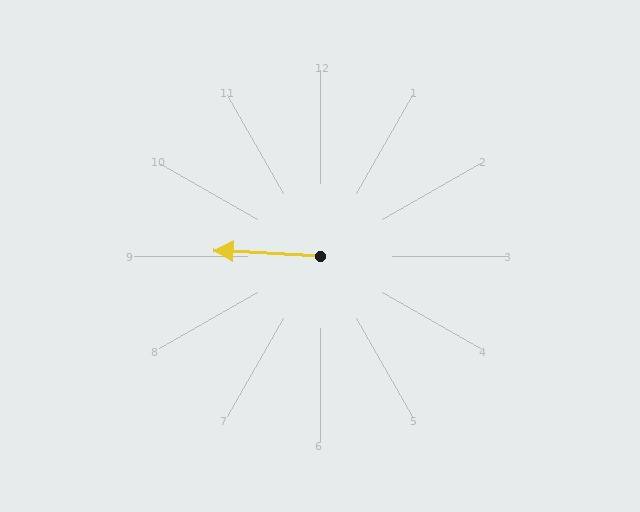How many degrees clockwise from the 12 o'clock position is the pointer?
Approximately 273 degrees.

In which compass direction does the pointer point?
West.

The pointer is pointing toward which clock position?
Roughly 9 o'clock.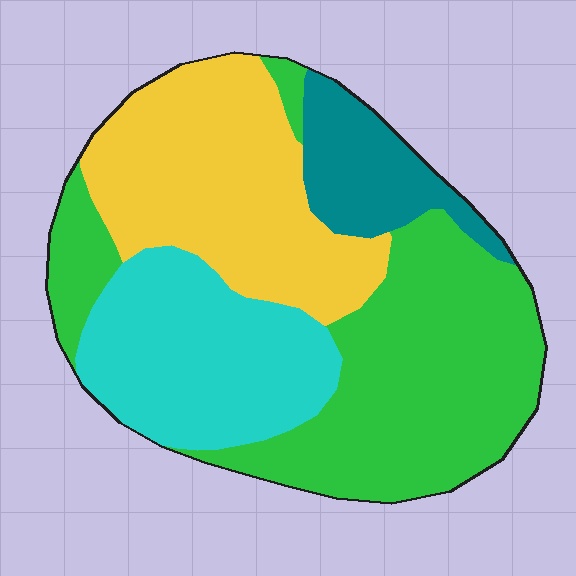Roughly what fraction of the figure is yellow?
Yellow takes up between a quarter and a half of the figure.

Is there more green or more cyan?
Green.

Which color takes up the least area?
Teal, at roughly 10%.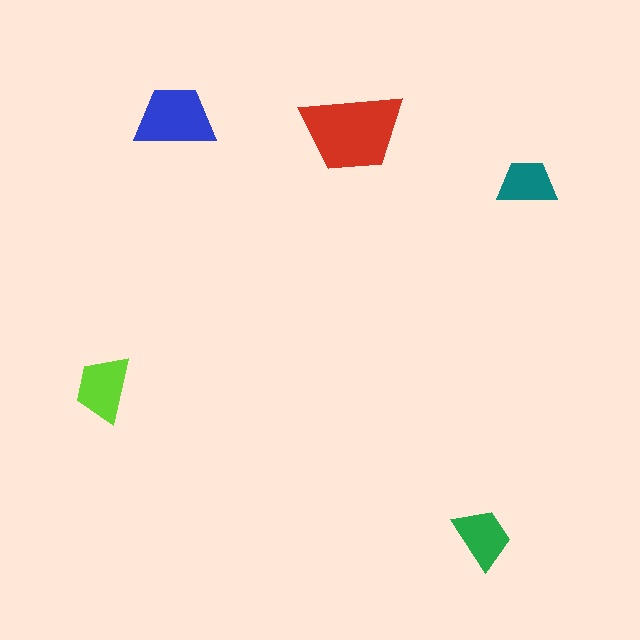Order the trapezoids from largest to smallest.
the red one, the blue one, the lime one, the green one, the teal one.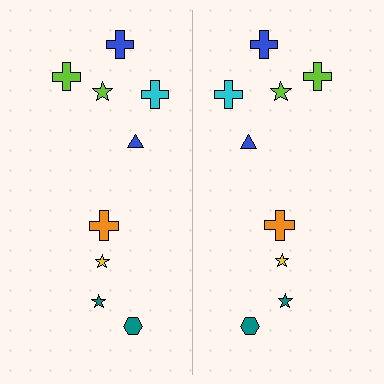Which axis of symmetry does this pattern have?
The pattern has a vertical axis of symmetry running through the center of the image.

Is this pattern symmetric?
Yes, this pattern has bilateral (reflection) symmetry.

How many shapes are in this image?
There are 18 shapes in this image.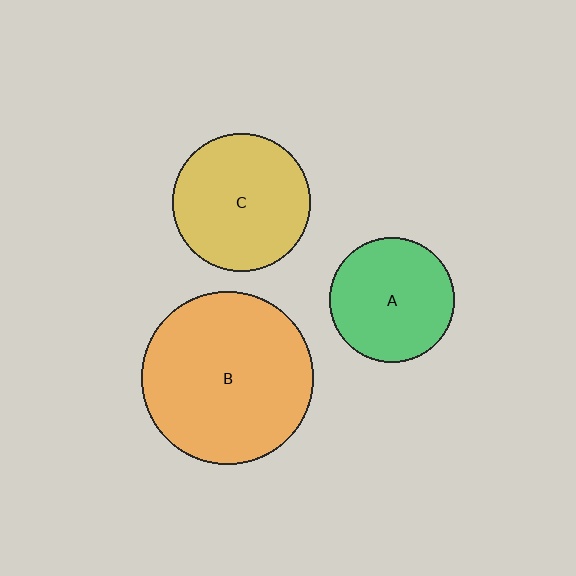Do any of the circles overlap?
No, none of the circles overlap.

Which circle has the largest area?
Circle B (orange).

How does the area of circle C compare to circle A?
Approximately 1.2 times.